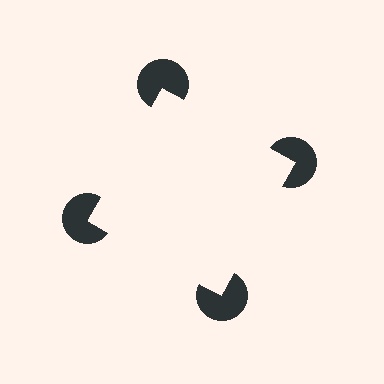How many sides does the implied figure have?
4 sides.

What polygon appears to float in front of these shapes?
An illusory square — its edges are inferred from the aligned wedge cuts in the pac-man discs, not physically drawn.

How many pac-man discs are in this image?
There are 4 — one at each vertex of the illusory square.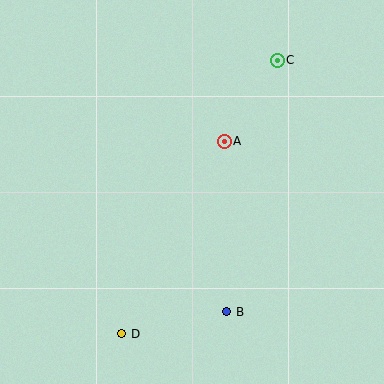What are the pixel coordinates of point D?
Point D is at (122, 334).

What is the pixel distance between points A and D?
The distance between A and D is 218 pixels.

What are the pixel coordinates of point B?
Point B is at (227, 312).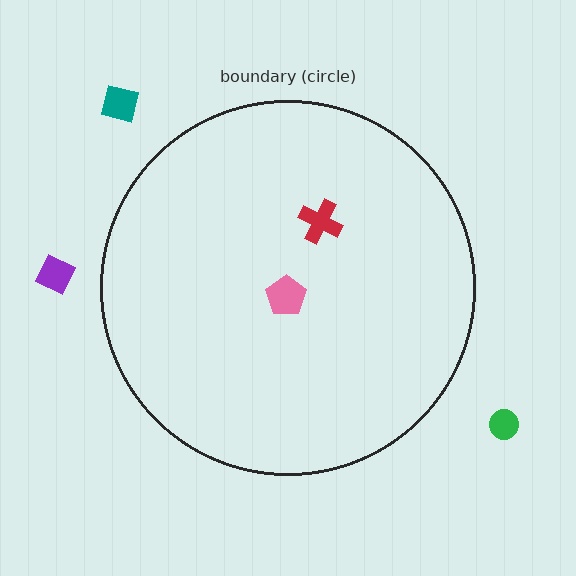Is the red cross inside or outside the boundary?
Inside.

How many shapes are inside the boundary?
2 inside, 3 outside.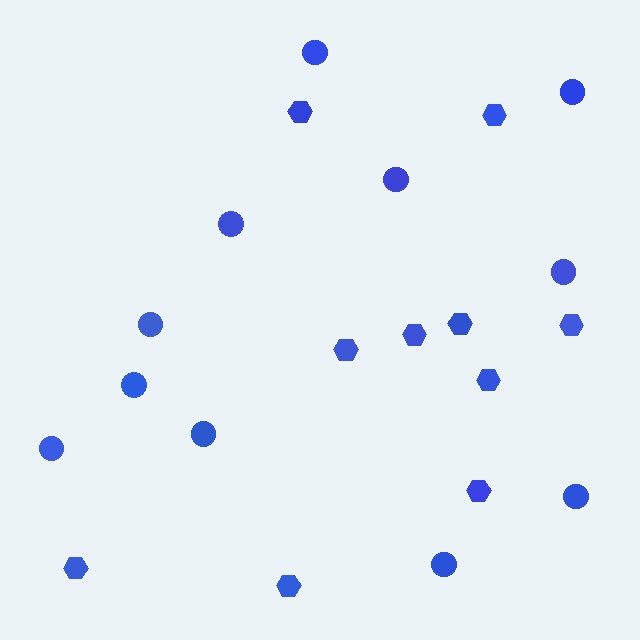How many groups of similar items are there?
There are 2 groups: one group of circles (11) and one group of hexagons (10).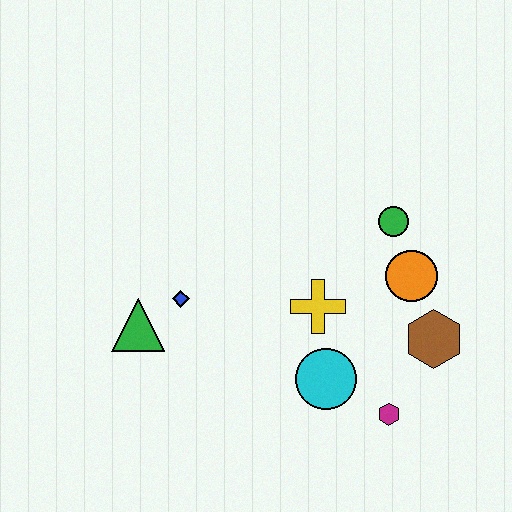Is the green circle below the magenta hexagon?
No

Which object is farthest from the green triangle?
The brown hexagon is farthest from the green triangle.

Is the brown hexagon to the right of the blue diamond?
Yes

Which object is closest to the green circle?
The orange circle is closest to the green circle.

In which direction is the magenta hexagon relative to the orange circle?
The magenta hexagon is below the orange circle.